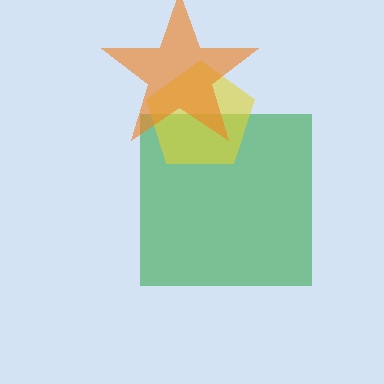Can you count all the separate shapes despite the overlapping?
Yes, there are 3 separate shapes.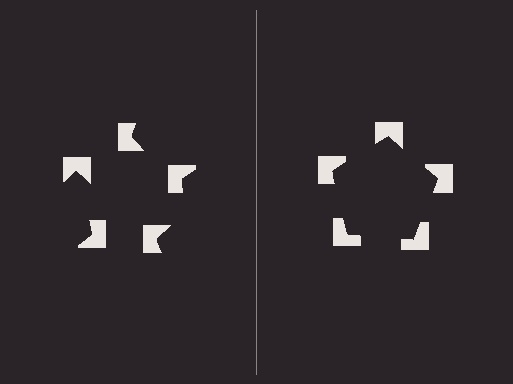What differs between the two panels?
The notched squares are positioned identically on both sides; only the wedge orientations differ. On the right they align to a pentagon; on the left they are misaligned.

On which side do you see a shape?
An illusory pentagon appears on the right side. On the left side the wedge cuts are rotated, so no coherent shape forms.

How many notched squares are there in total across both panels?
10 — 5 on each side.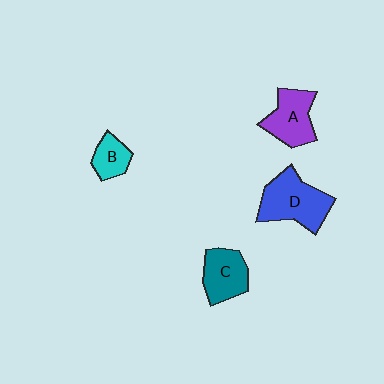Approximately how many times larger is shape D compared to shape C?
Approximately 1.4 times.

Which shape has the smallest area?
Shape B (cyan).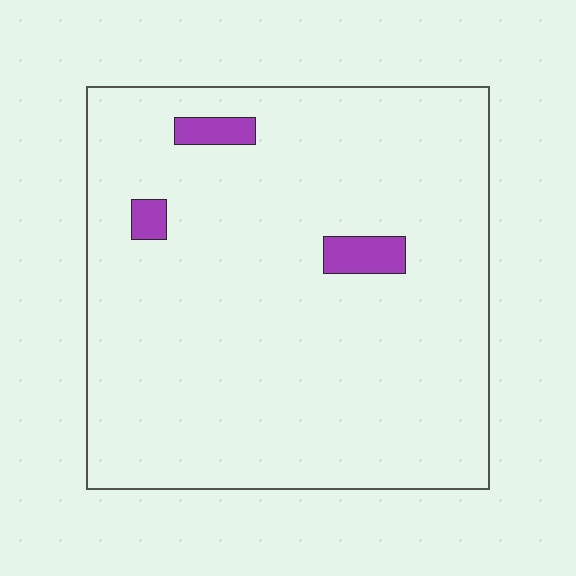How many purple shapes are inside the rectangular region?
3.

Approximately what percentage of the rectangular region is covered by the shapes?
Approximately 5%.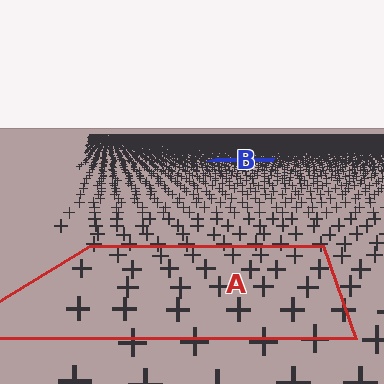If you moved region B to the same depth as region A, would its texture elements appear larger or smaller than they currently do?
They would appear larger. At a closer depth, the same texture elements are projected at a bigger on-screen size.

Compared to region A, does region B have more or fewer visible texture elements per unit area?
Region B has more texture elements per unit area — they are packed more densely because it is farther away.